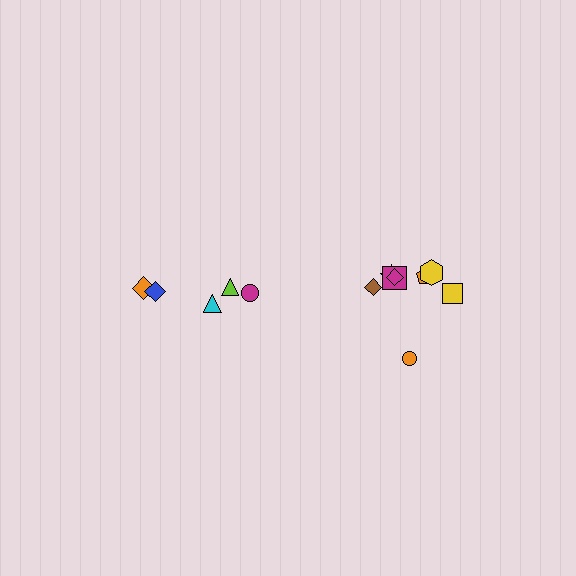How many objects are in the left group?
There are 5 objects.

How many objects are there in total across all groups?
There are 13 objects.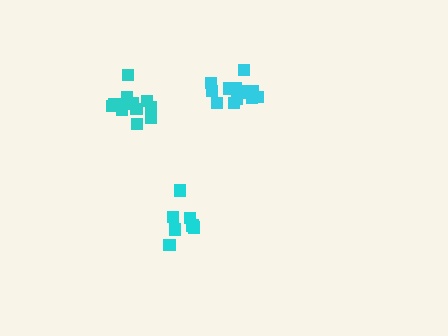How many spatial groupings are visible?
There are 3 spatial groupings.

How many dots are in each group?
Group 1: 7 dots, Group 2: 13 dots, Group 3: 13 dots (33 total).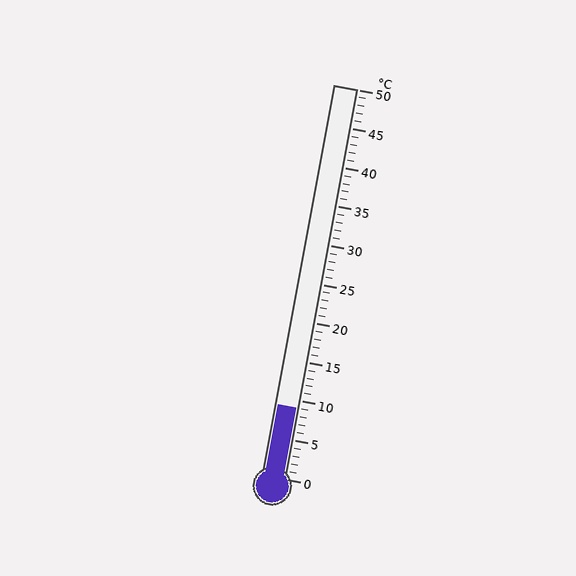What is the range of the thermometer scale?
The thermometer scale ranges from 0°C to 50°C.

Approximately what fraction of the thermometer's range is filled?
The thermometer is filled to approximately 20% of its range.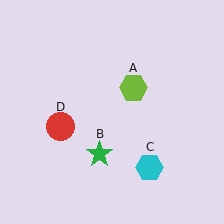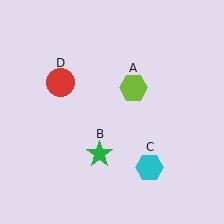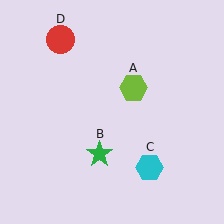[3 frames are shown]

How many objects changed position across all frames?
1 object changed position: red circle (object D).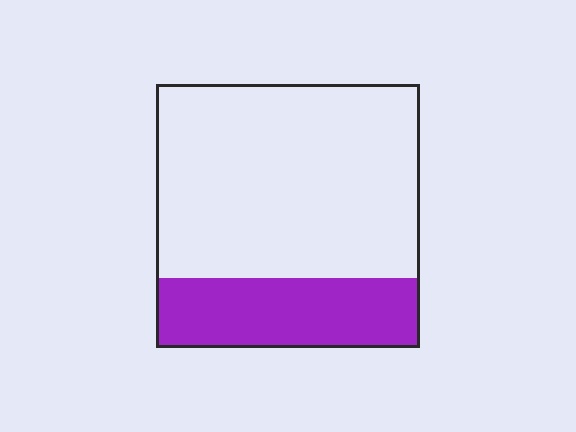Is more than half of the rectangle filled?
No.